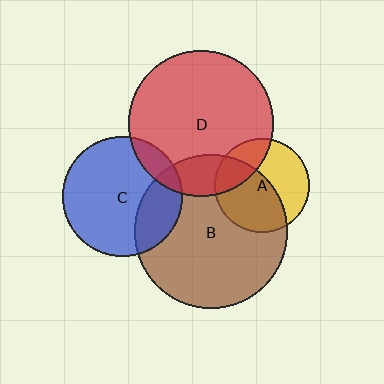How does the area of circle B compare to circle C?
Approximately 1.6 times.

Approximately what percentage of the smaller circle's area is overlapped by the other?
Approximately 25%.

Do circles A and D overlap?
Yes.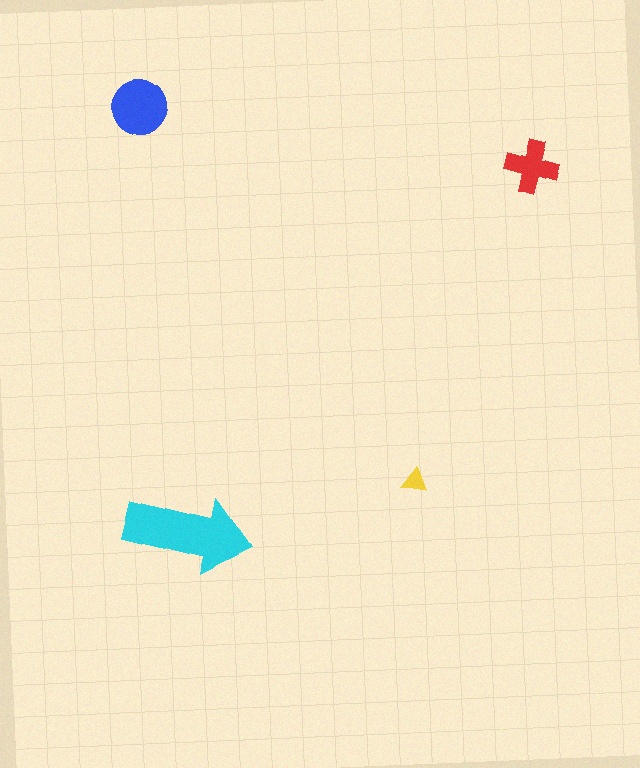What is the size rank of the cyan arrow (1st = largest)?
1st.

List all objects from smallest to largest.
The yellow triangle, the red cross, the blue circle, the cyan arrow.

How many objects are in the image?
There are 4 objects in the image.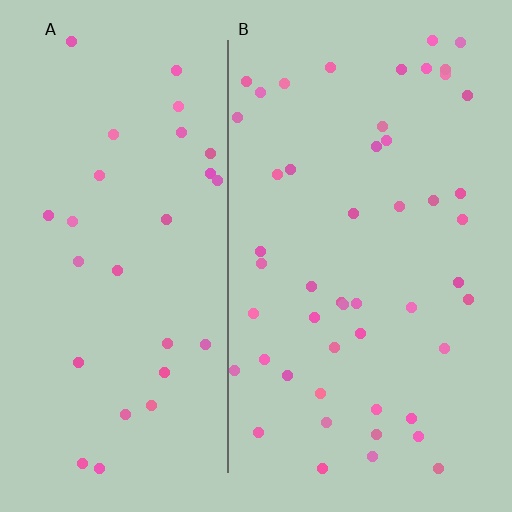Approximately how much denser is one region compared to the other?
Approximately 1.7× — region B over region A.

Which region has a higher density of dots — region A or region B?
B (the right).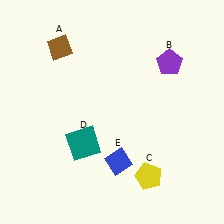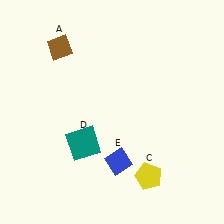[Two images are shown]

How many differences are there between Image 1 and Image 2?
There is 1 difference between the two images.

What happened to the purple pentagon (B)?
The purple pentagon (B) was removed in Image 2. It was in the top-right area of Image 1.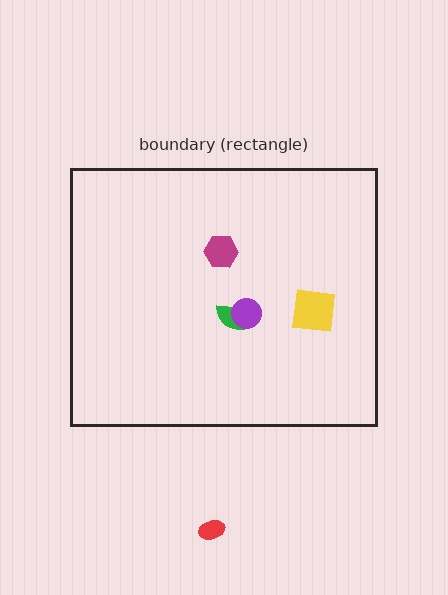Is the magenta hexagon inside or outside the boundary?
Inside.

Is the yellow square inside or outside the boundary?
Inside.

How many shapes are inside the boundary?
4 inside, 1 outside.